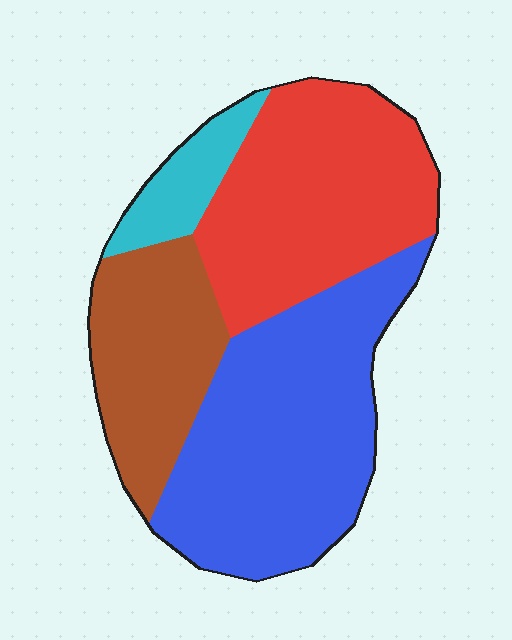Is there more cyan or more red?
Red.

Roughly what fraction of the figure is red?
Red covers 32% of the figure.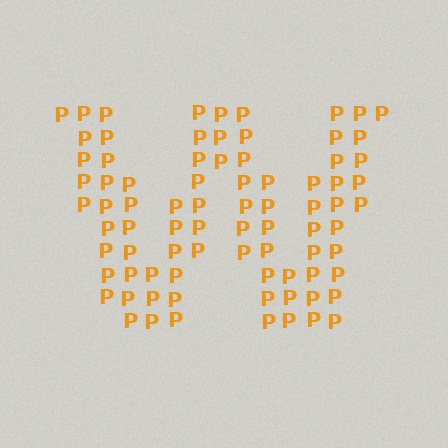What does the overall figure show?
The overall figure shows the letter W.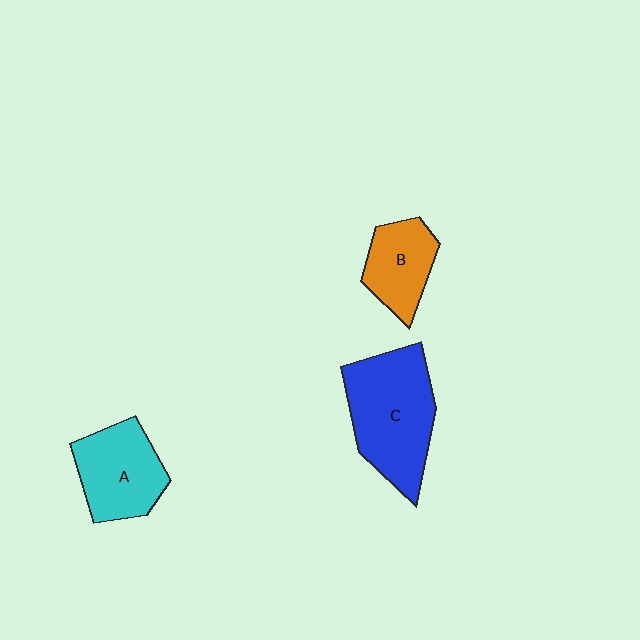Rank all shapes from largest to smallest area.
From largest to smallest: C (blue), A (cyan), B (orange).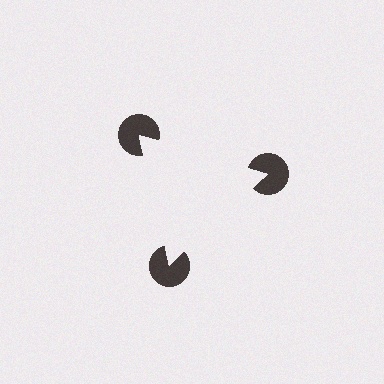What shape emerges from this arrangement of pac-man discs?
An illusory triangle — its edges are inferred from the aligned wedge cuts in the pac-man discs, not physically drawn.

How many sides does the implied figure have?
3 sides.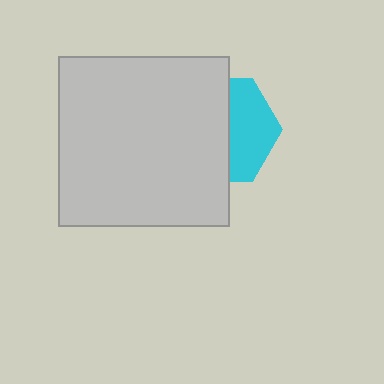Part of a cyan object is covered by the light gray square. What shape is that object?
It is a hexagon.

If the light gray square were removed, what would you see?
You would see the complete cyan hexagon.